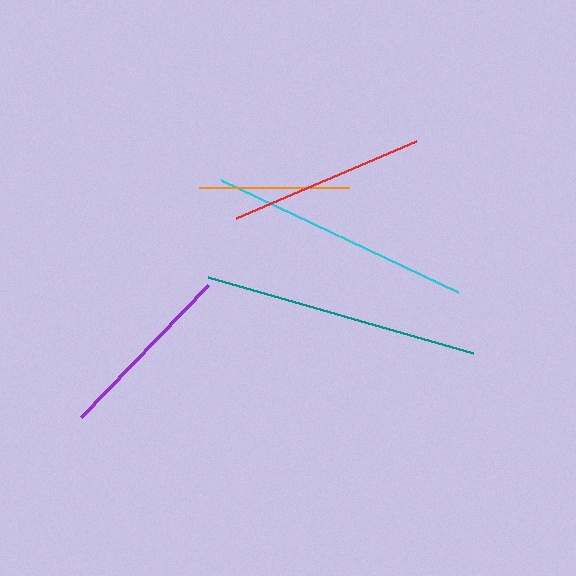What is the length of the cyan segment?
The cyan segment is approximately 263 pixels long.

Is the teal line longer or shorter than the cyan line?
The teal line is longer than the cyan line.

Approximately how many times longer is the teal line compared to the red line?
The teal line is approximately 1.4 times the length of the red line.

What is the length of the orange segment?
The orange segment is approximately 150 pixels long.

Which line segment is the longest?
The teal line is the longest at approximately 275 pixels.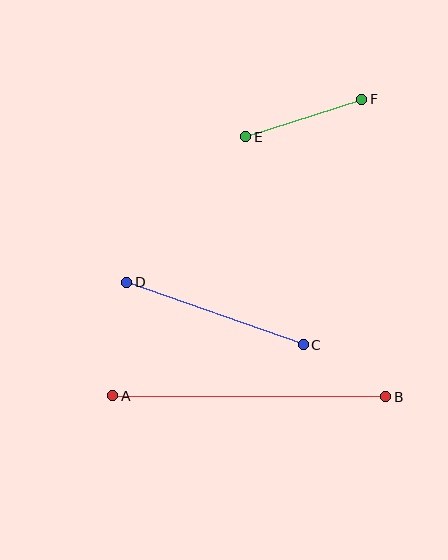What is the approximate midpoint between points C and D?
The midpoint is at approximately (215, 313) pixels.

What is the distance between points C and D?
The distance is approximately 187 pixels.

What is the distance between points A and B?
The distance is approximately 273 pixels.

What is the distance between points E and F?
The distance is approximately 122 pixels.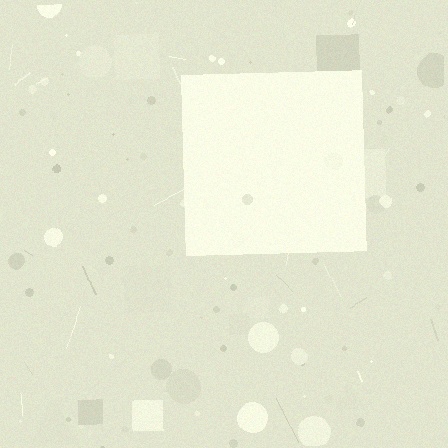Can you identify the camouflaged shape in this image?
The camouflaged shape is a square.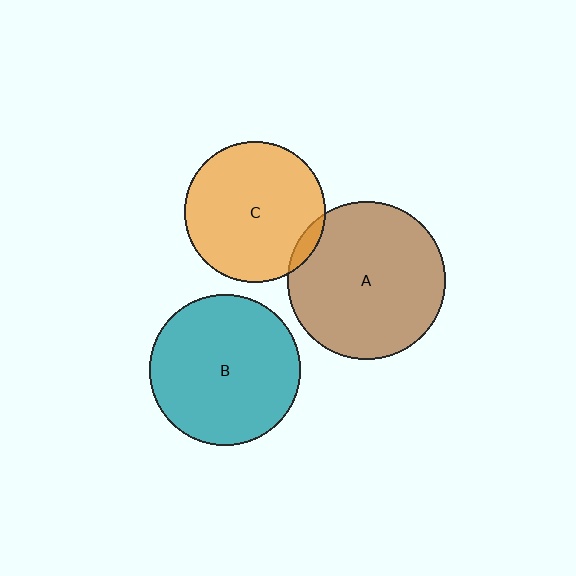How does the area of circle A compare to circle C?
Approximately 1.2 times.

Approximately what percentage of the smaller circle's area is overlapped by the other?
Approximately 5%.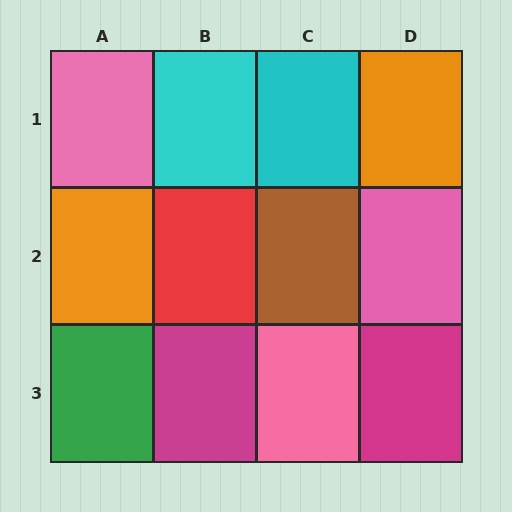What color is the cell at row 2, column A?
Orange.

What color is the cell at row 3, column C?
Pink.